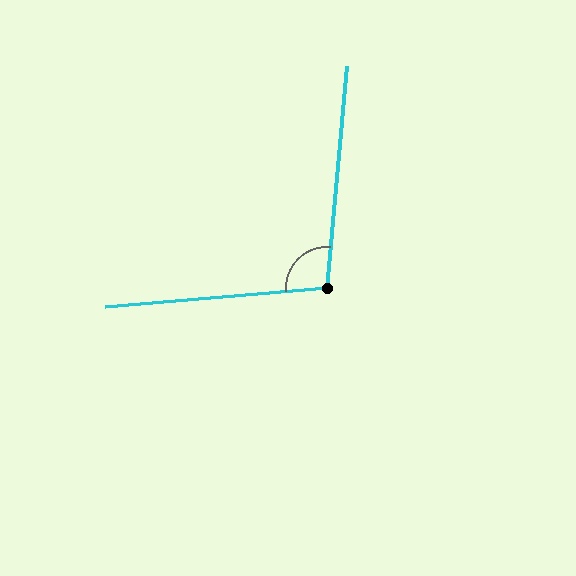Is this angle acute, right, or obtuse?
It is obtuse.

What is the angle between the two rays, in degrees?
Approximately 100 degrees.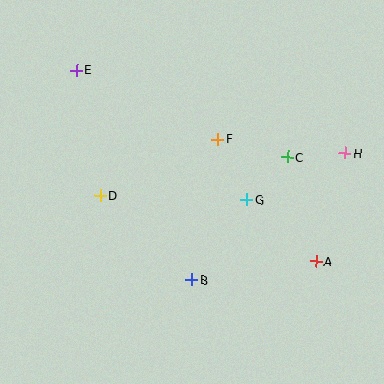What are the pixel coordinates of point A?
Point A is at (316, 261).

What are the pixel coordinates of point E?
Point E is at (77, 70).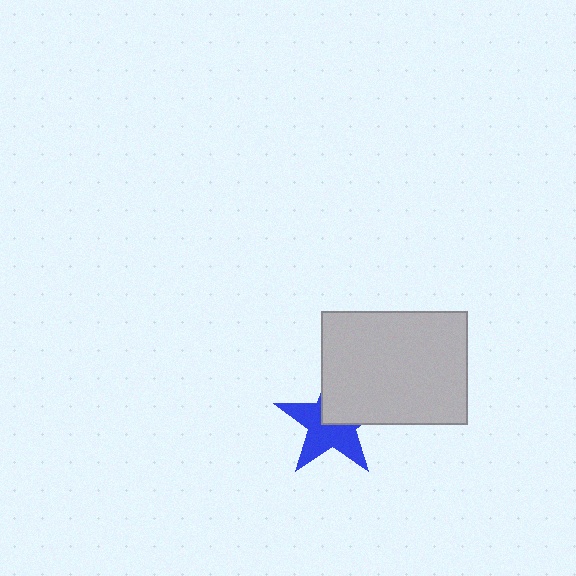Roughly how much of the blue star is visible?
About half of it is visible (roughly 59%).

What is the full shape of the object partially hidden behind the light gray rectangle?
The partially hidden object is a blue star.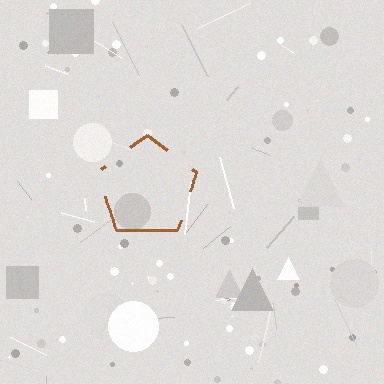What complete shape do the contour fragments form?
The contour fragments form a pentagon.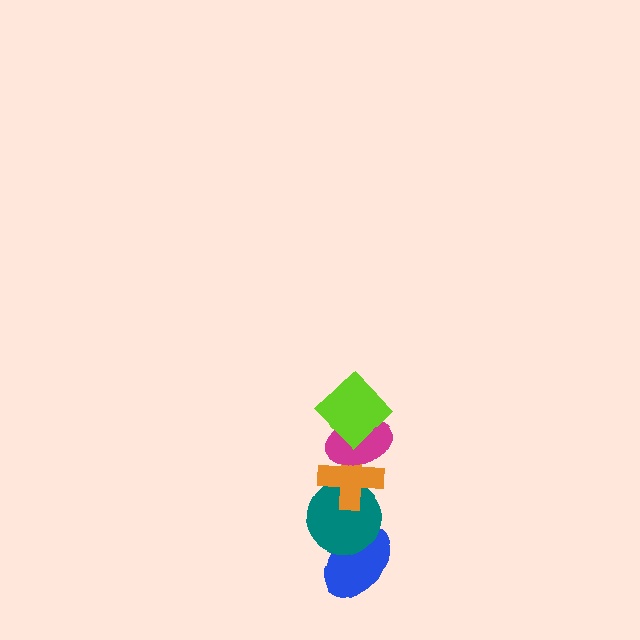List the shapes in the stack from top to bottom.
From top to bottom: the lime diamond, the magenta ellipse, the orange cross, the teal circle, the blue ellipse.